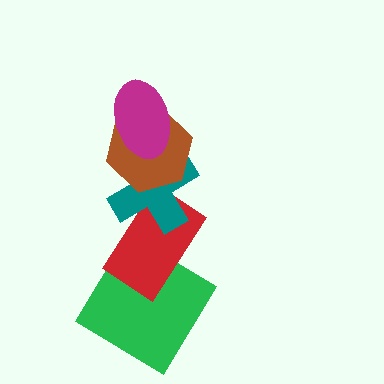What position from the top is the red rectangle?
The red rectangle is 4th from the top.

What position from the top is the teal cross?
The teal cross is 3rd from the top.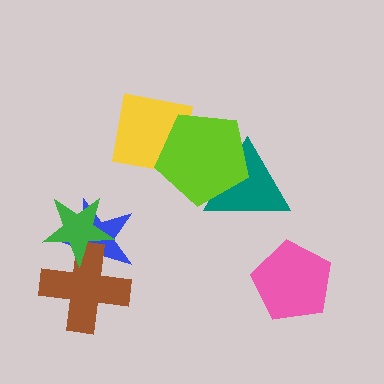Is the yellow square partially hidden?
Yes, it is partially covered by another shape.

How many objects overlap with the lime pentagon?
2 objects overlap with the lime pentagon.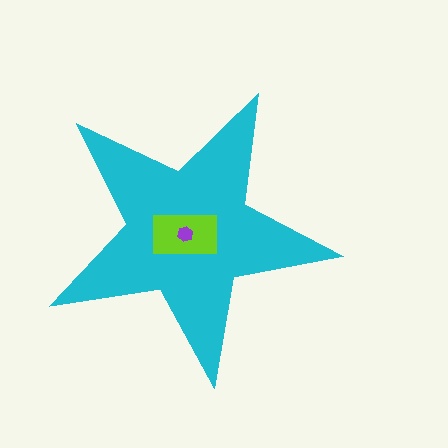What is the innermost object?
The purple hexagon.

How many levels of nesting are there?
3.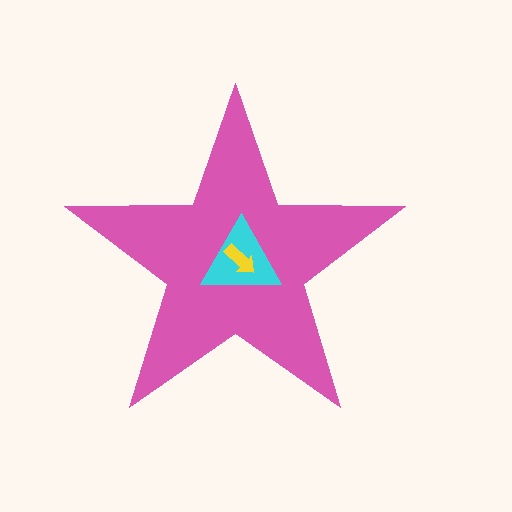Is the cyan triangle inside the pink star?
Yes.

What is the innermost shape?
The yellow arrow.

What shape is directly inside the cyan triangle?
The yellow arrow.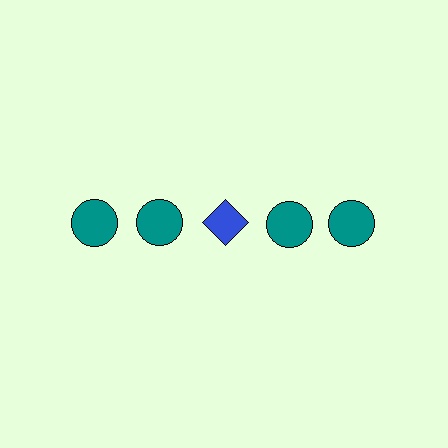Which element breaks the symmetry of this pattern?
The blue diamond in the top row, center column breaks the symmetry. All other shapes are teal circles.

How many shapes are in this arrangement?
There are 5 shapes arranged in a grid pattern.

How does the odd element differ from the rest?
It differs in both color (blue instead of teal) and shape (diamond instead of circle).